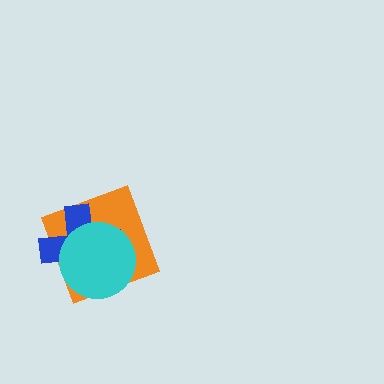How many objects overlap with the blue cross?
2 objects overlap with the blue cross.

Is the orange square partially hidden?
Yes, it is partially covered by another shape.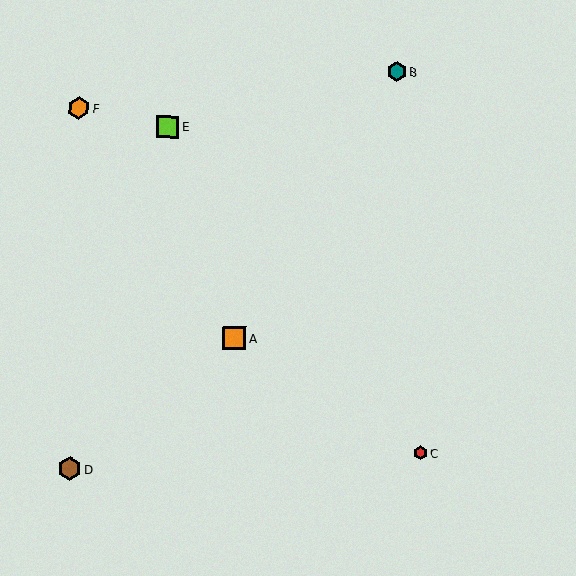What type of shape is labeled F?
Shape F is an orange hexagon.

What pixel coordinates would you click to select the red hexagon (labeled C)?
Click at (420, 453) to select the red hexagon C.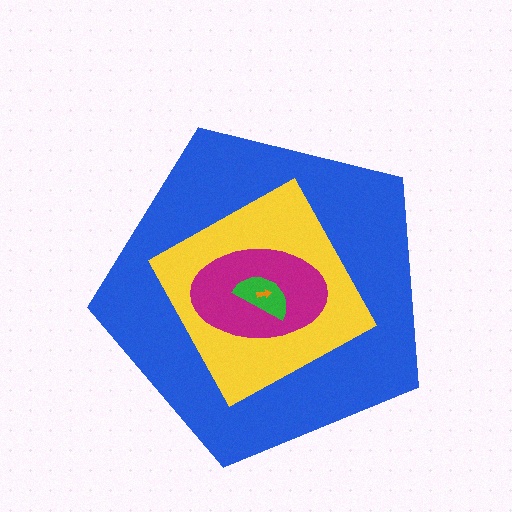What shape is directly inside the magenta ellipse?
The green semicircle.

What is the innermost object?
The orange arrow.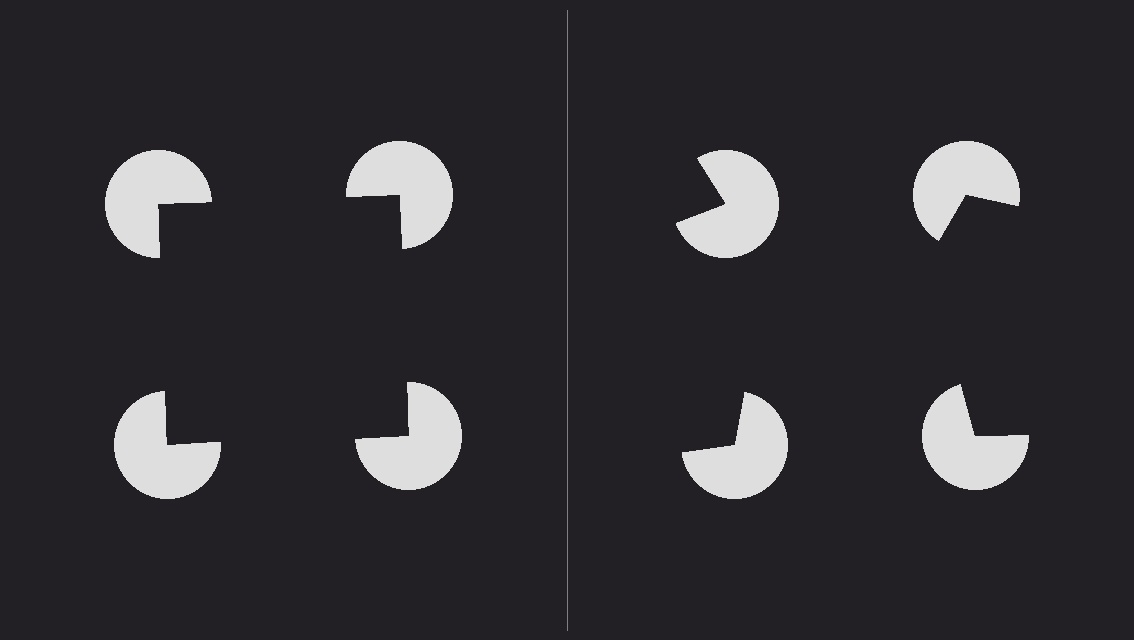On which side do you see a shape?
An illusory square appears on the left side. On the right side the wedge cuts are rotated, so no coherent shape forms.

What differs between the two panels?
The pac-man discs are positioned identically on both sides; only the wedge orientations differ. On the left they align to a square; on the right they are misaligned.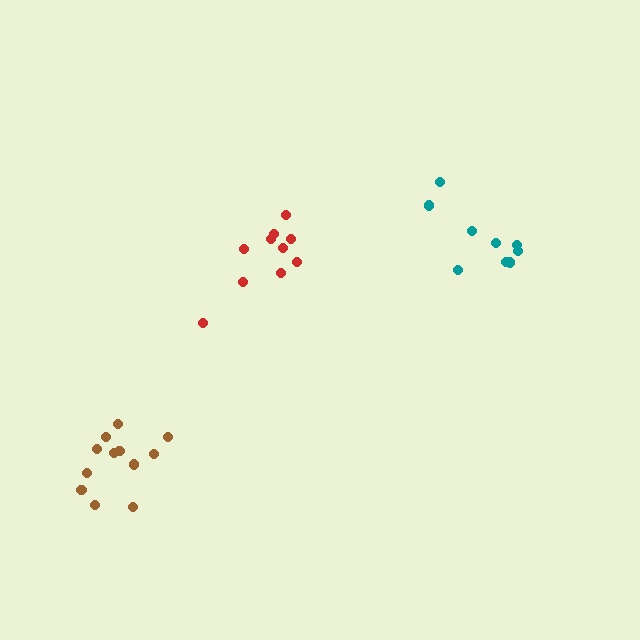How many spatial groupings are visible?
There are 3 spatial groupings.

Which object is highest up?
The teal cluster is topmost.